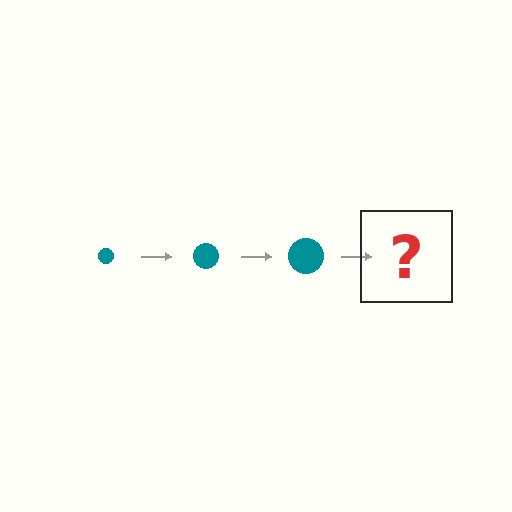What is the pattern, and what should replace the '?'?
The pattern is that the circle gets progressively larger each step. The '?' should be a teal circle, larger than the previous one.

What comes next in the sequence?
The next element should be a teal circle, larger than the previous one.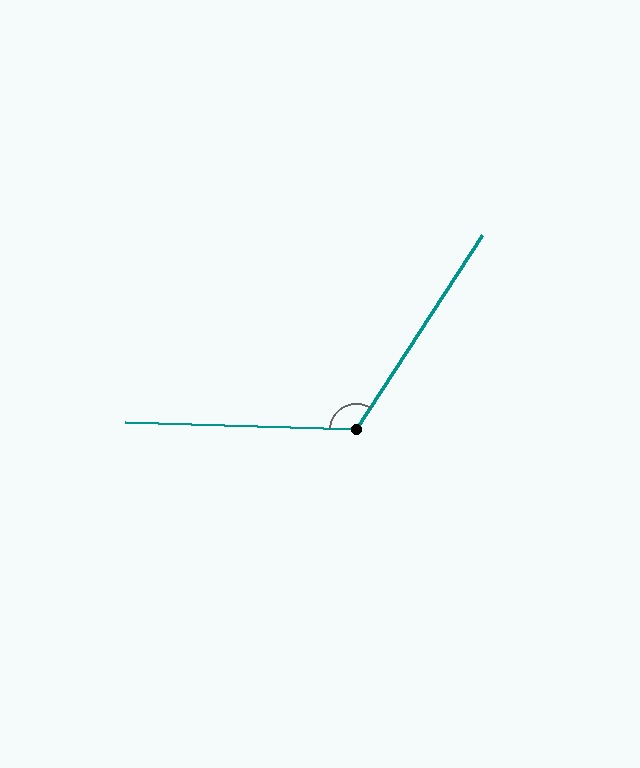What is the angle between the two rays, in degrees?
Approximately 121 degrees.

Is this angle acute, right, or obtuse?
It is obtuse.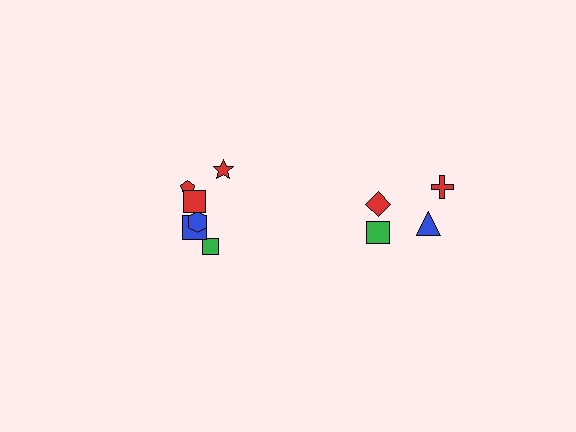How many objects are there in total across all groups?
There are 10 objects.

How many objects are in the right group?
There are 4 objects.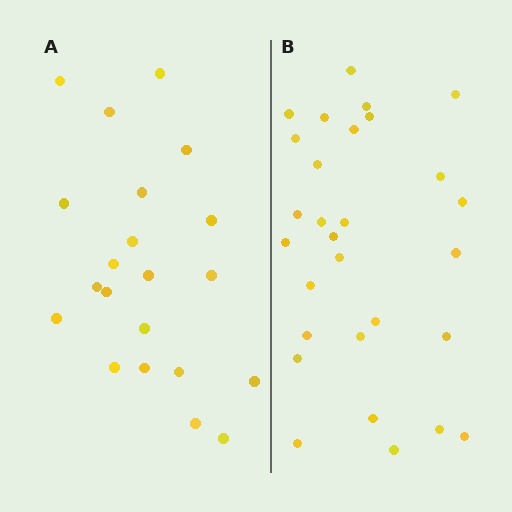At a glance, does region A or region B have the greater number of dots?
Region B (the right region) has more dots.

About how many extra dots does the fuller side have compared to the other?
Region B has roughly 8 or so more dots than region A.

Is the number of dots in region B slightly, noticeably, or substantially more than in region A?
Region B has noticeably more, but not dramatically so. The ratio is roughly 1.4 to 1.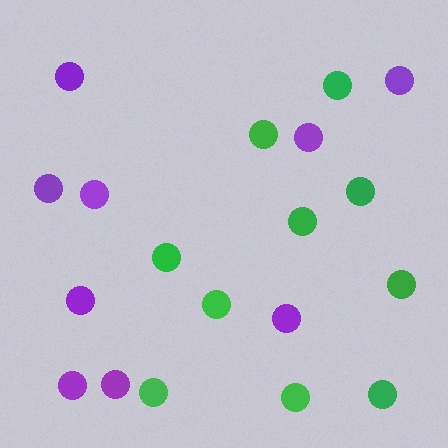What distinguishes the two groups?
There are 2 groups: one group of green circles (10) and one group of purple circles (9).